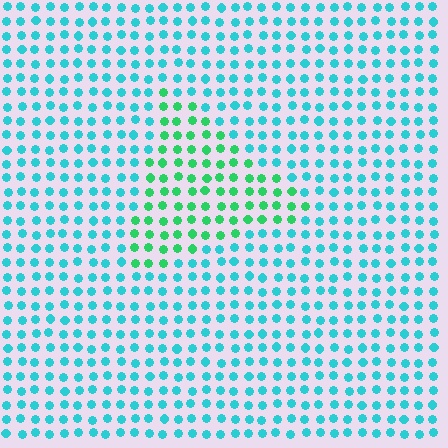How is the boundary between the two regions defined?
The boundary is defined purely by a slight shift in hue (about 41 degrees). Spacing, size, and orientation are identical on both sides.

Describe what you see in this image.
The image is filled with small cyan elements in a uniform arrangement. A triangle-shaped region is visible where the elements are tinted to a slightly different hue, forming a subtle color boundary.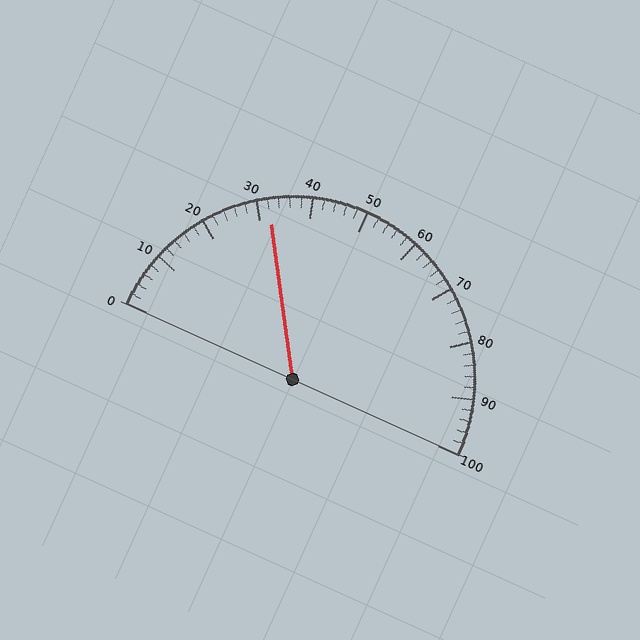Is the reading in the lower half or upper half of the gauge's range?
The reading is in the lower half of the range (0 to 100).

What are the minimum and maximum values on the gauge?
The gauge ranges from 0 to 100.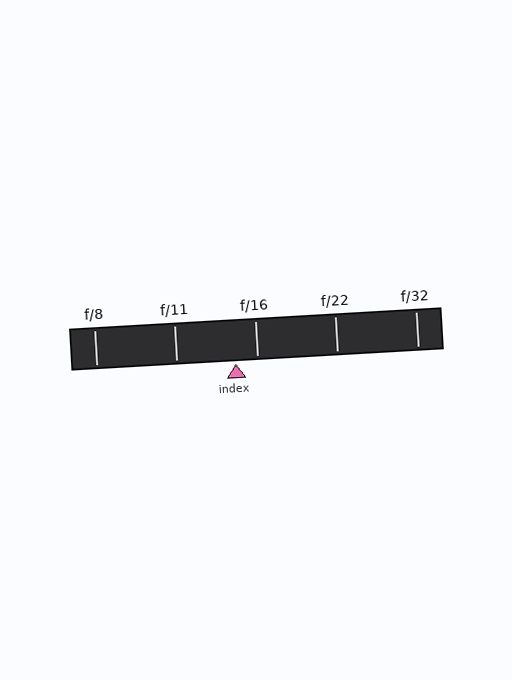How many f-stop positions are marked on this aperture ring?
There are 5 f-stop positions marked.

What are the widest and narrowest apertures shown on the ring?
The widest aperture shown is f/8 and the narrowest is f/32.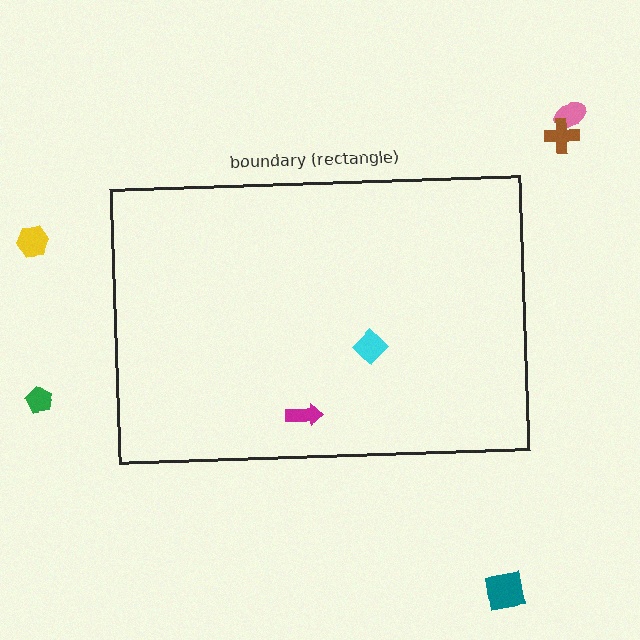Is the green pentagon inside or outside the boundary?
Outside.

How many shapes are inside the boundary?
2 inside, 5 outside.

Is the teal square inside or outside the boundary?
Outside.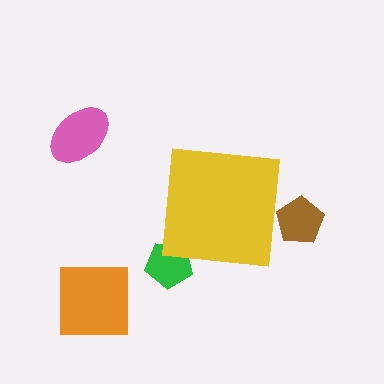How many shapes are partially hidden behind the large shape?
2 shapes are partially hidden.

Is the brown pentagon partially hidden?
Yes, the brown pentagon is partially hidden behind the yellow square.